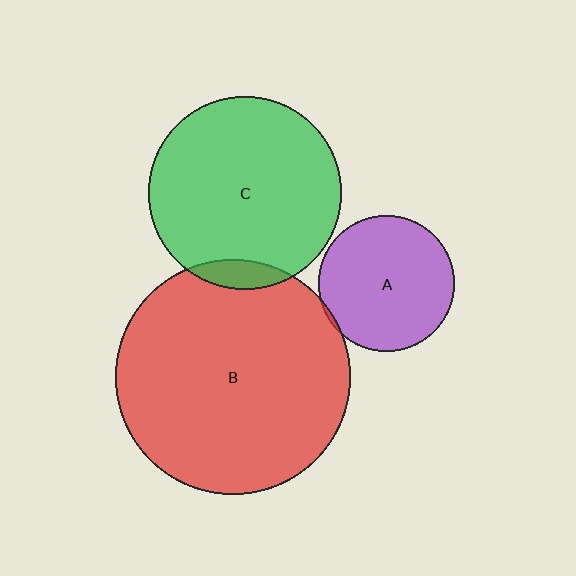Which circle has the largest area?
Circle B (red).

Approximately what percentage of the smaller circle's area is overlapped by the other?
Approximately 5%.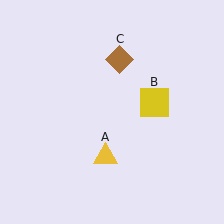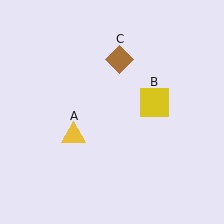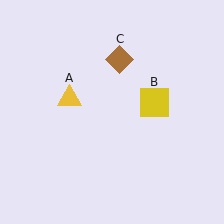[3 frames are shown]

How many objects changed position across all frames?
1 object changed position: yellow triangle (object A).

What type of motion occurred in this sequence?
The yellow triangle (object A) rotated clockwise around the center of the scene.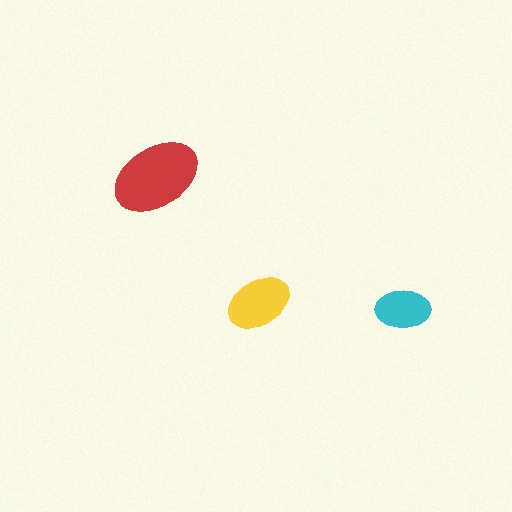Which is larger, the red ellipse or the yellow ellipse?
The red one.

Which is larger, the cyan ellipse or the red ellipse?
The red one.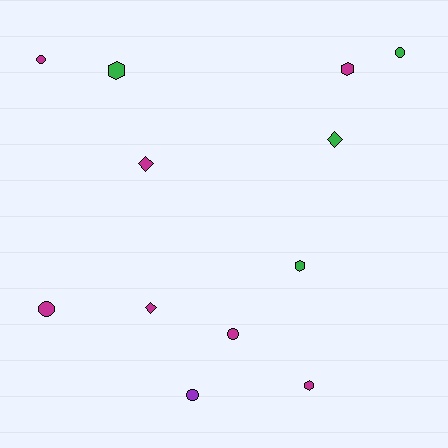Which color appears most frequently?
Magenta, with 7 objects.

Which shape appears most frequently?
Circle, with 5 objects.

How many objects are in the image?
There are 12 objects.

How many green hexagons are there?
There are 2 green hexagons.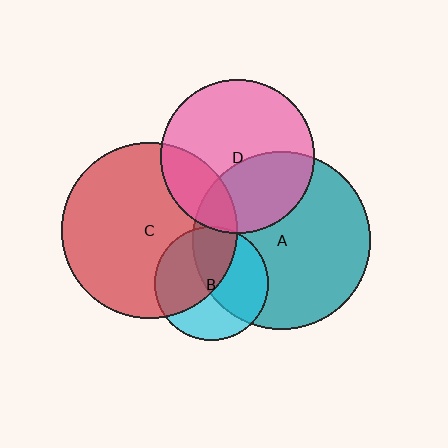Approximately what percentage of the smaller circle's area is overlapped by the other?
Approximately 35%.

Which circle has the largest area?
Circle A (teal).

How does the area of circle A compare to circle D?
Approximately 1.3 times.